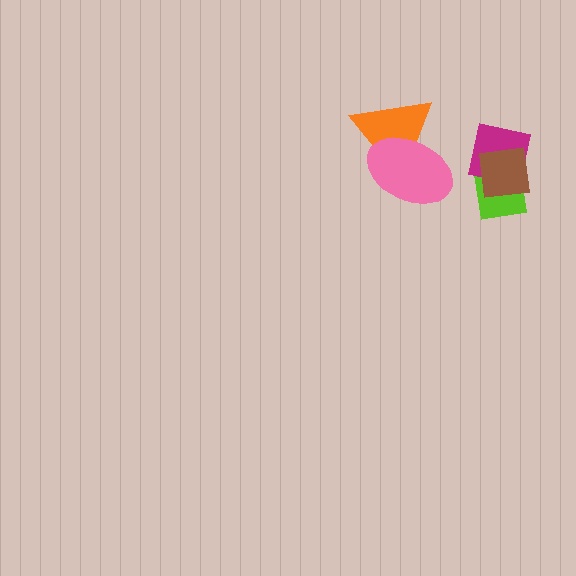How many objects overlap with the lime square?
2 objects overlap with the lime square.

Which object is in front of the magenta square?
The brown square is in front of the magenta square.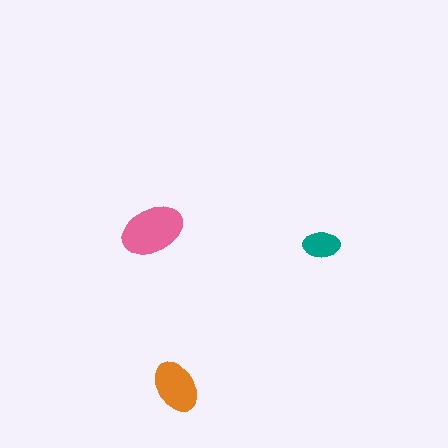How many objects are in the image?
There are 3 objects in the image.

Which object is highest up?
The pink ellipse is topmost.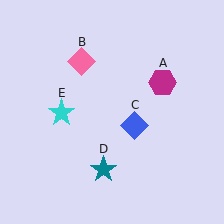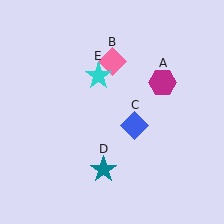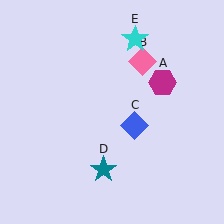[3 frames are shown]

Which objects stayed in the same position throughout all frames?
Magenta hexagon (object A) and blue diamond (object C) and teal star (object D) remained stationary.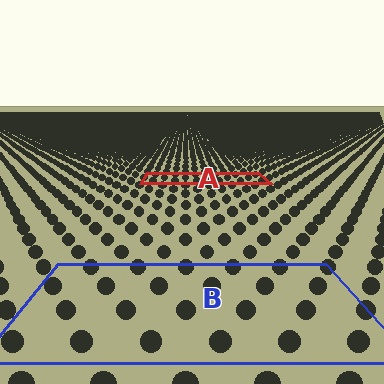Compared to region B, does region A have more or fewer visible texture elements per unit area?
Region A has more texture elements per unit area — they are packed more densely because it is farther away.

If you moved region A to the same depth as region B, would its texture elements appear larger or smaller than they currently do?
They would appear larger. At a closer depth, the same texture elements are projected at a bigger on-screen size.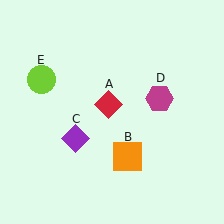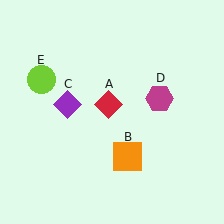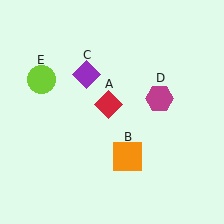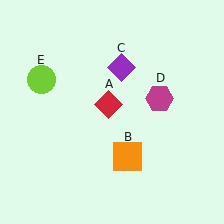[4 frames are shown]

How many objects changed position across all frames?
1 object changed position: purple diamond (object C).